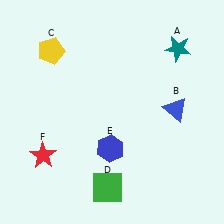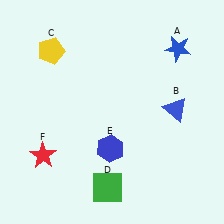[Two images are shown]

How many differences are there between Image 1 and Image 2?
There is 1 difference between the two images.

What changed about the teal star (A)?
In Image 1, A is teal. In Image 2, it changed to blue.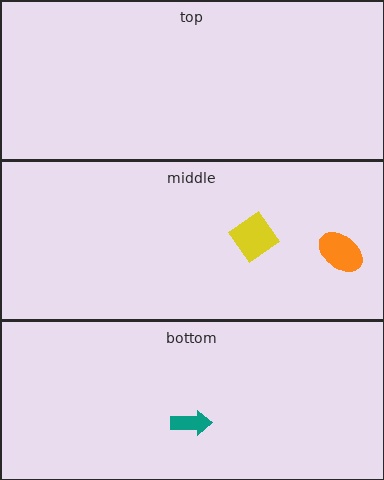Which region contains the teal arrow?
The bottom region.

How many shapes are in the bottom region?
1.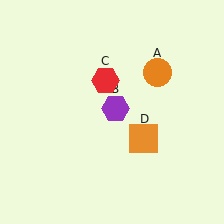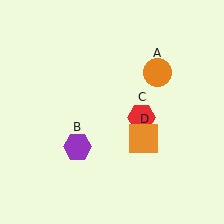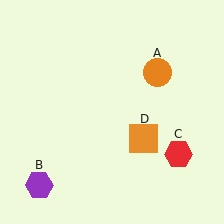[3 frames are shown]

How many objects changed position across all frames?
2 objects changed position: purple hexagon (object B), red hexagon (object C).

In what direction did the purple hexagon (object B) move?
The purple hexagon (object B) moved down and to the left.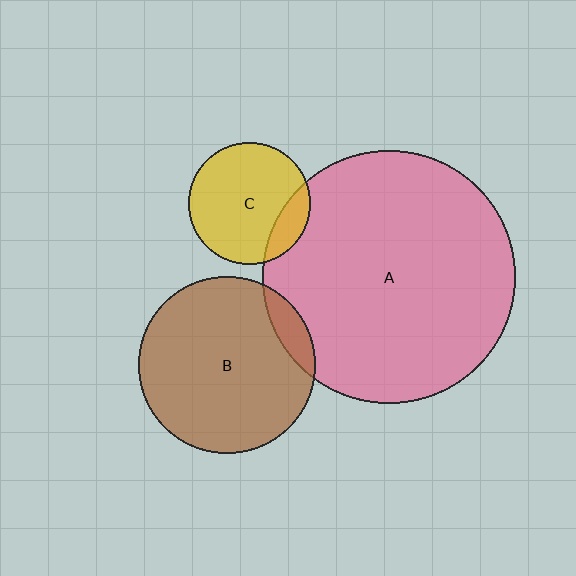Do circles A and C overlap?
Yes.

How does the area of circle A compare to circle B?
Approximately 2.0 times.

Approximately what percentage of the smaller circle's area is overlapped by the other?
Approximately 15%.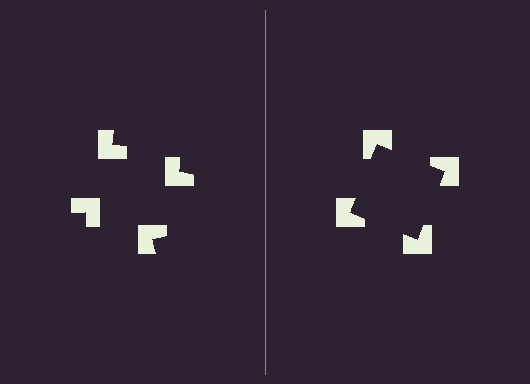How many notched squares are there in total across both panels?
8 — 4 on each side.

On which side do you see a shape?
An illusory square appears on the right side. On the left side the wedge cuts are rotated, so no coherent shape forms.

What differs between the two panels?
The notched squares are positioned identically on both sides; only the wedge orientations differ. On the right they align to a square; on the left they are misaligned.